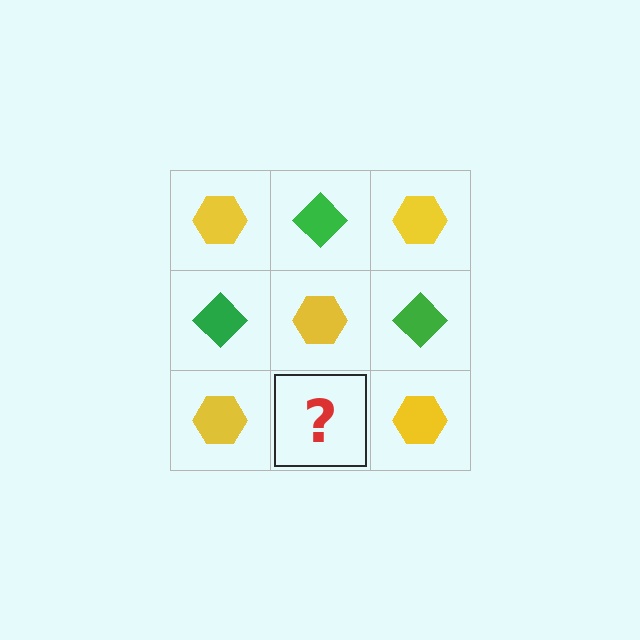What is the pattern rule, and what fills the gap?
The rule is that it alternates yellow hexagon and green diamond in a checkerboard pattern. The gap should be filled with a green diamond.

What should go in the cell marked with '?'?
The missing cell should contain a green diamond.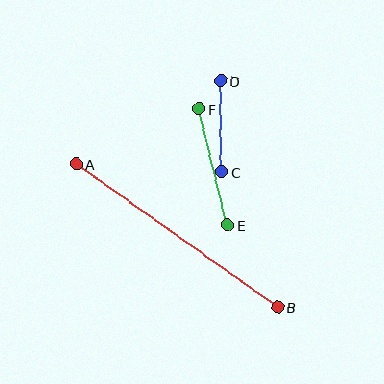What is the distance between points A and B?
The distance is approximately 247 pixels.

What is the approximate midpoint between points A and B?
The midpoint is at approximately (177, 236) pixels.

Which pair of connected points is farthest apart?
Points A and B are farthest apart.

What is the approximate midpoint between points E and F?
The midpoint is at approximately (213, 167) pixels.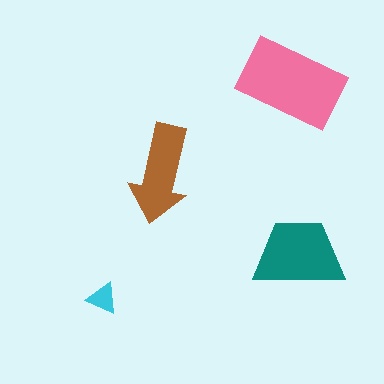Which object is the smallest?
The cyan triangle.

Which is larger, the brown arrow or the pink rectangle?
The pink rectangle.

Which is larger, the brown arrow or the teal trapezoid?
The teal trapezoid.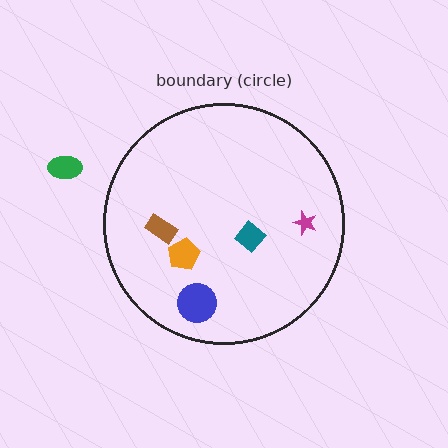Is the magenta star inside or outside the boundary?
Inside.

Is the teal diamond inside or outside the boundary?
Inside.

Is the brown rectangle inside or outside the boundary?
Inside.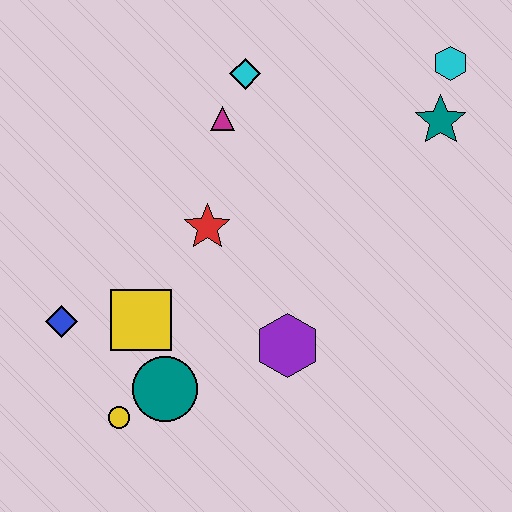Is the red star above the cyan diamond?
No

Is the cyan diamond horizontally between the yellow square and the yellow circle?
No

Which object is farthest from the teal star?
The yellow circle is farthest from the teal star.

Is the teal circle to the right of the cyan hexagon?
No